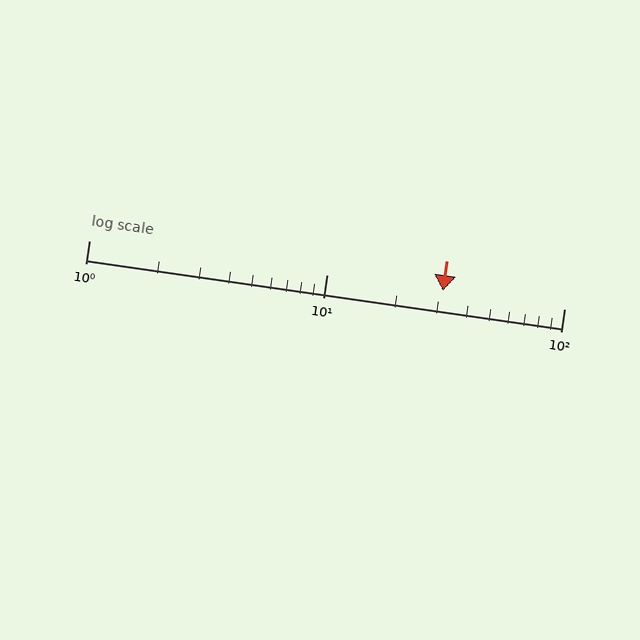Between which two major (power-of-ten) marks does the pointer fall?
The pointer is between 10 and 100.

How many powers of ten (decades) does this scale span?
The scale spans 2 decades, from 1 to 100.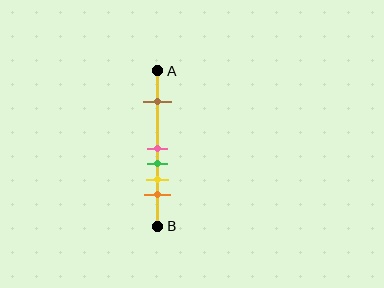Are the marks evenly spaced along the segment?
No, the marks are not evenly spaced.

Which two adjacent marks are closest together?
The pink and green marks are the closest adjacent pair.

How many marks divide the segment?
There are 5 marks dividing the segment.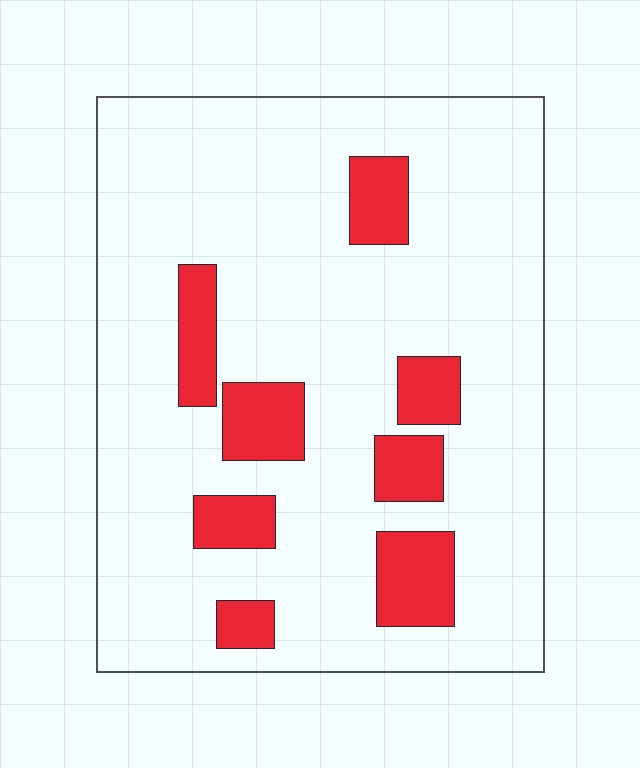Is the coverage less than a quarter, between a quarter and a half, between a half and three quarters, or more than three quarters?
Less than a quarter.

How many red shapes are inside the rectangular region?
8.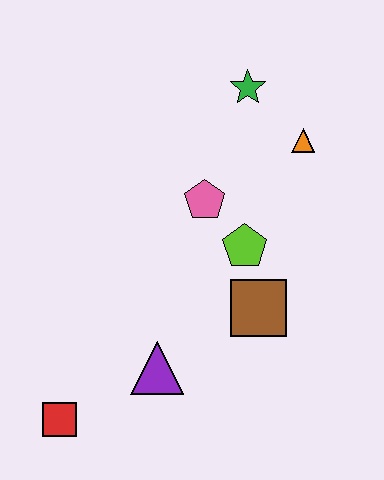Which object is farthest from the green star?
The red square is farthest from the green star.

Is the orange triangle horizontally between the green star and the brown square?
No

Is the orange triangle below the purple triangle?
No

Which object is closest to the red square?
The purple triangle is closest to the red square.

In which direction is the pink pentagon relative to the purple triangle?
The pink pentagon is above the purple triangle.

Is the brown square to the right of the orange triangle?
No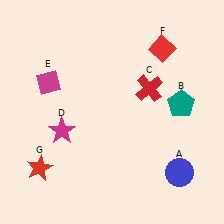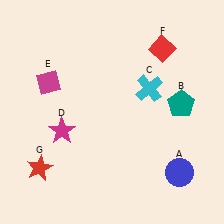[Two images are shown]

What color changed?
The cross (C) changed from red in Image 1 to cyan in Image 2.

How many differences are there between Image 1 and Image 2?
There is 1 difference between the two images.